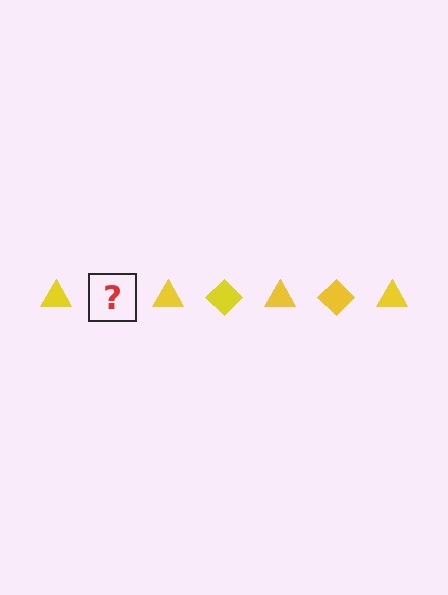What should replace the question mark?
The question mark should be replaced with a yellow diamond.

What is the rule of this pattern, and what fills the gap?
The rule is that the pattern cycles through triangle, diamond shapes in yellow. The gap should be filled with a yellow diamond.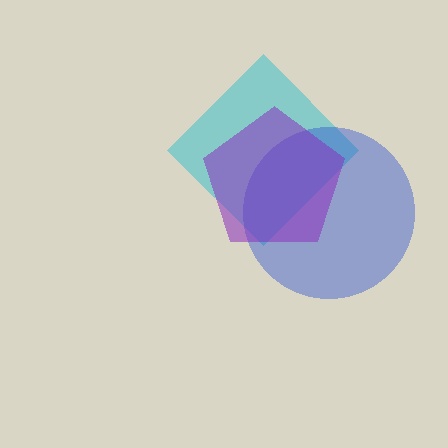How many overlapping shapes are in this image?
There are 3 overlapping shapes in the image.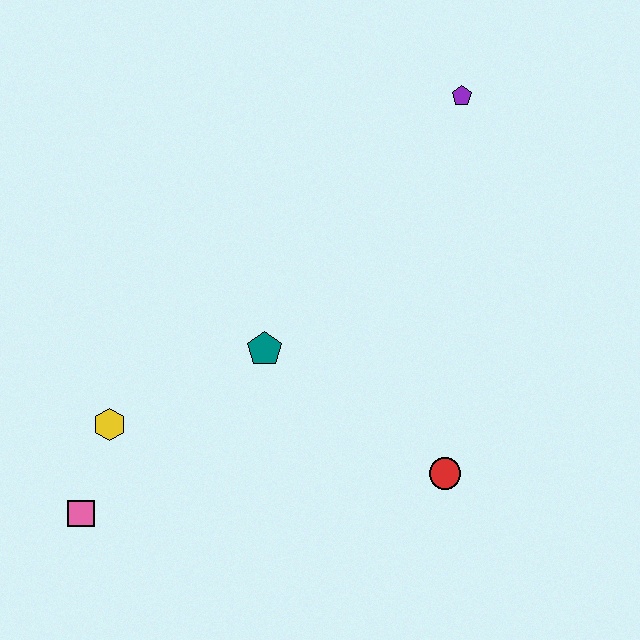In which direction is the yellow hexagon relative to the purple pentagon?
The yellow hexagon is to the left of the purple pentagon.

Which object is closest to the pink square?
The yellow hexagon is closest to the pink square.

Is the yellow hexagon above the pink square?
Yes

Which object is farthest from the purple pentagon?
The pink square is farthest from the purple pentagon.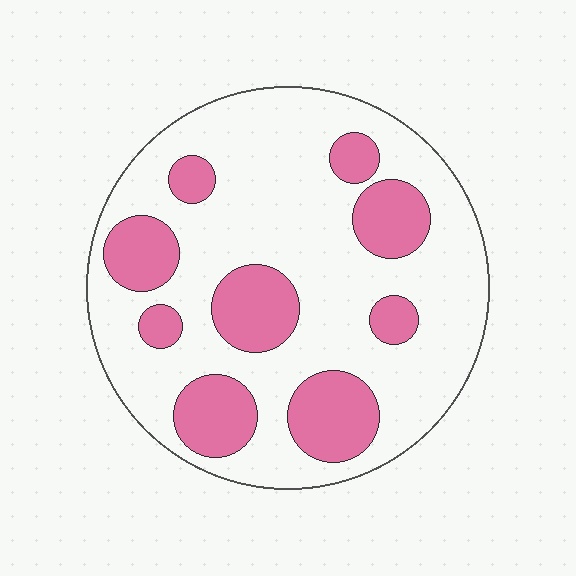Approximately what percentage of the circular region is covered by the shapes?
Approximately 30%.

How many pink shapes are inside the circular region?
9.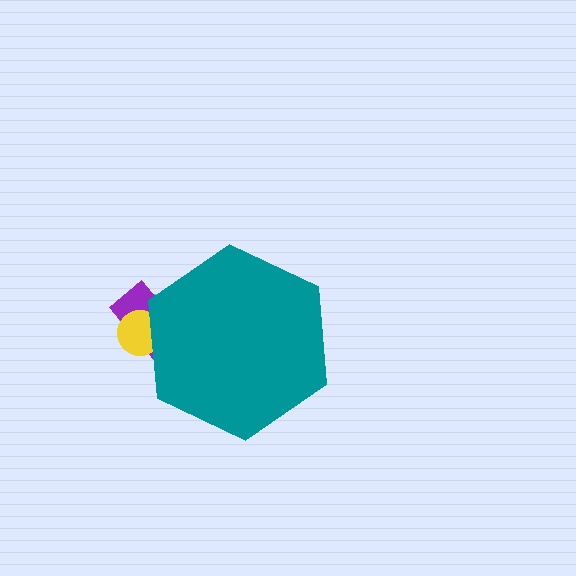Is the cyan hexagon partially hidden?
Yes, the cyan hexagon is partially hidden behind the teal hexagon.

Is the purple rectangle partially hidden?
Yes, the purple rectangle is partially hidden behind the teal hexagon.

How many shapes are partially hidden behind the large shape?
3 shapes are partially hidden.